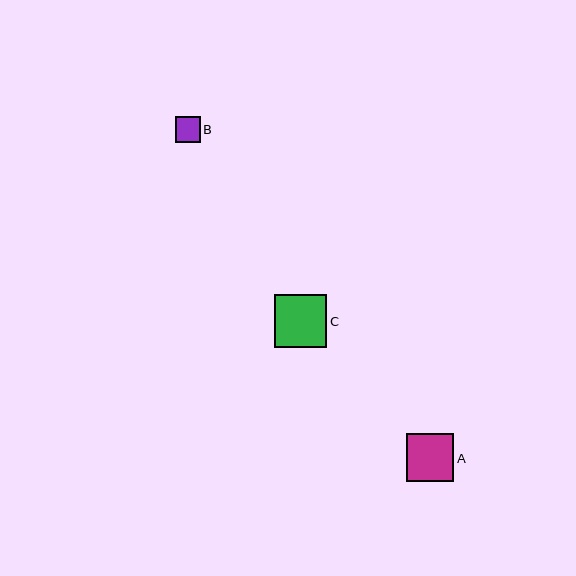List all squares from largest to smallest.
From largest to smallest: C, A, B.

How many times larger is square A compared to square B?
Square A is approximately 1.9 times the size of square B.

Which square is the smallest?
Square B is the smallest with a size of approximately 25 pixels.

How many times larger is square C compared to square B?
Square C is approximately 2.1 times the size of square B.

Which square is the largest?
Square C is the largest with a size of approximately 53 pixels.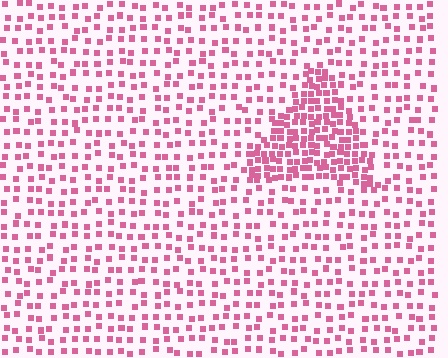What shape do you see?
I see a triangle.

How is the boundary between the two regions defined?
The boundary is defined by a change in element density (approximately 2.4x ratio). All elements are the same color, size, and shape.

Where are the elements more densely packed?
The elements are more densely packed inside the triangle boundary.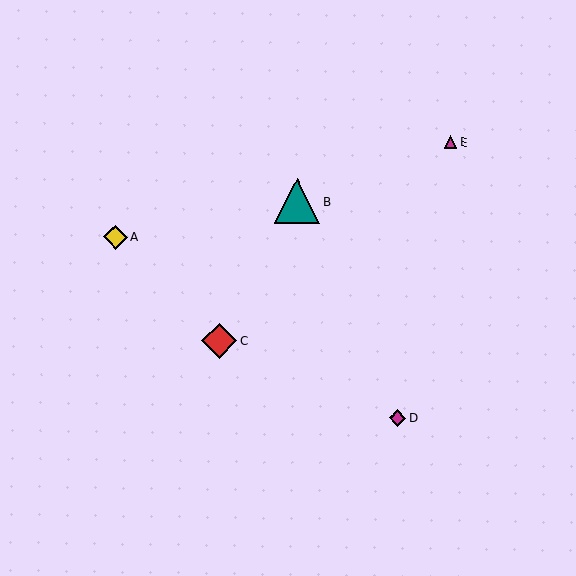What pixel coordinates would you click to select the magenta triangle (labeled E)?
Click at (450, 142) to select the magenta triangle E.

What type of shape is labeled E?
Shape E is a magenta triangle.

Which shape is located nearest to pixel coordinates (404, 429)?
The magenta diamond (labeled D) at (397, 418) is nearest to that location.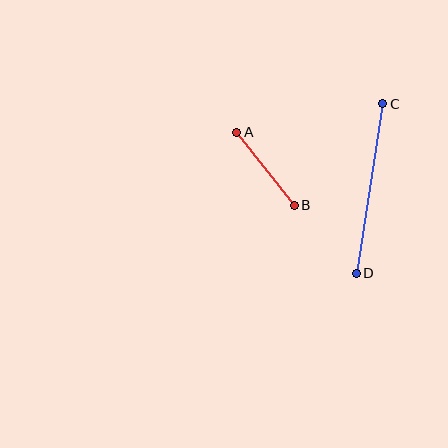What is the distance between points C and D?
The distance is approximately 171 pixels.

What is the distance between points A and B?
The distance is approximately 93 pixels.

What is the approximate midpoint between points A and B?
The midpoint is at approximately (265, 169) pixels.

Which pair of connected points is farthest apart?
Points C and D are farthest apart.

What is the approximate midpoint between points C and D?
The midpoint is at approximately (369, 188) pixels.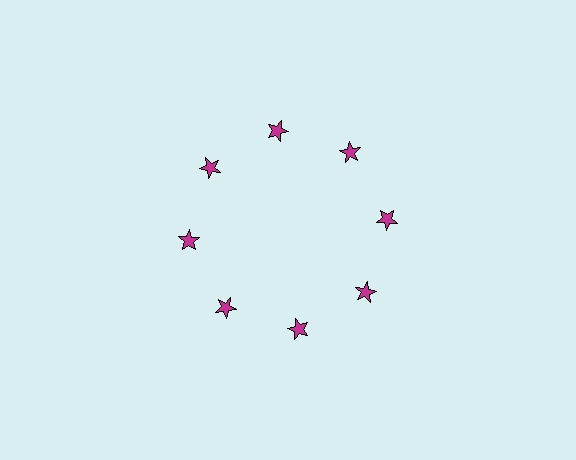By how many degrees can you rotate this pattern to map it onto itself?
The pattern maps onto itself every 45 degrees of rotation.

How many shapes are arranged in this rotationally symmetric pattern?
There are 8 shapes, arranged in 8 groups of 1.